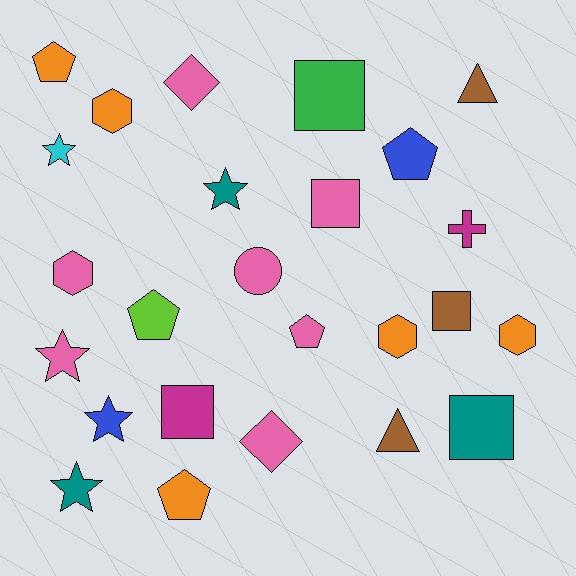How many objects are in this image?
There are 25 objects.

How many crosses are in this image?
There is 1 cross.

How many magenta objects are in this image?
There are 2 magenta objects.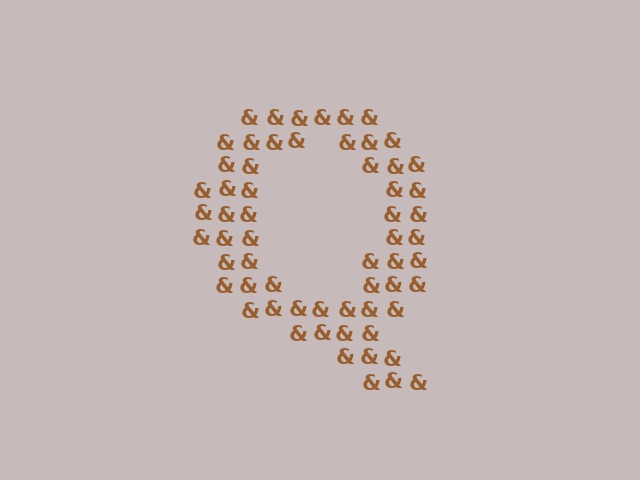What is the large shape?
The large shape is the letter Q.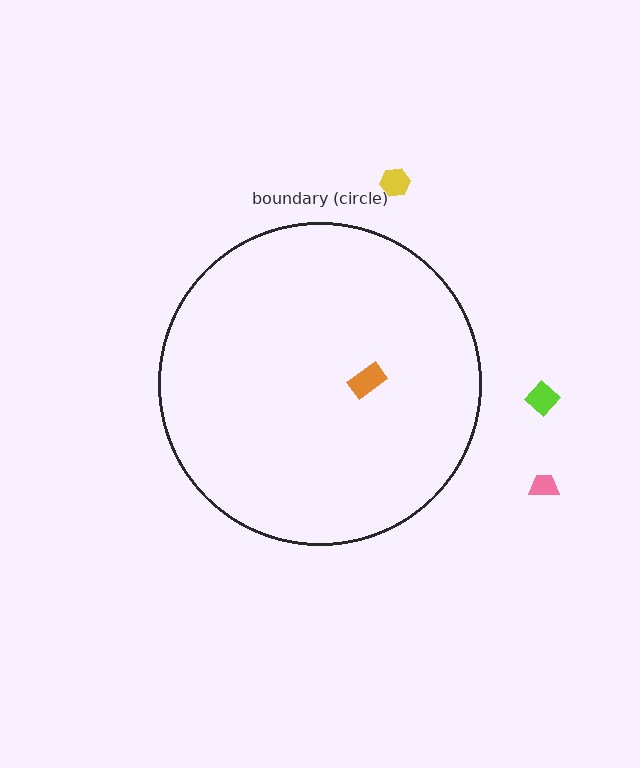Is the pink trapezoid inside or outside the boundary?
Outside.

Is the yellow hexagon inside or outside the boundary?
Outside.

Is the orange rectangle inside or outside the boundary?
Inside.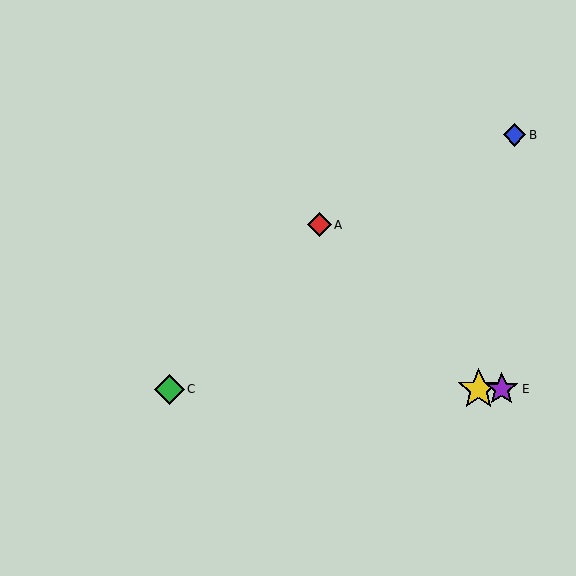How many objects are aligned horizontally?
3 objects (C, D, E) are aligned horizontally.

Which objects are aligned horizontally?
Objects C, D, E are aligned horizontally.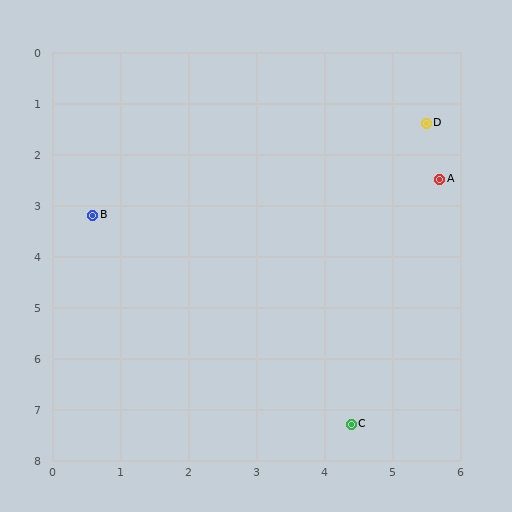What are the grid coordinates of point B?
Point B is at approximately (0.6, 3.2).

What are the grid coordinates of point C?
Point C is at approximately (4.4, 7.3).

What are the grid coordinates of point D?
Point D is at approximately (5.5, 1.4).